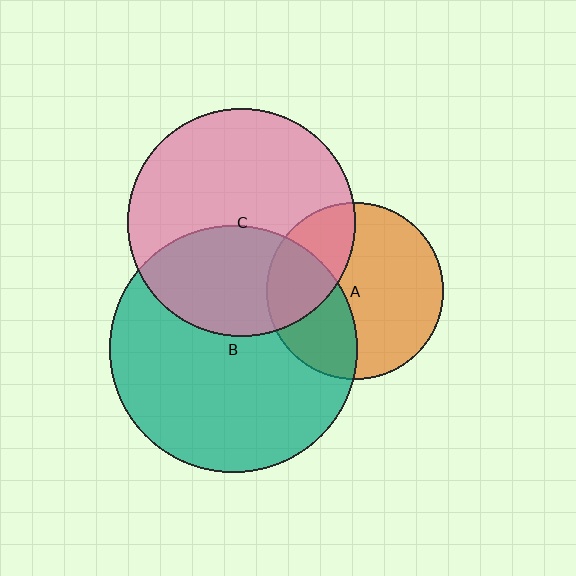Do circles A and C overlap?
Yes.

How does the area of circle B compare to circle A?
Approximately 2.0 times.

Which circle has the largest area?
Circle B (teal).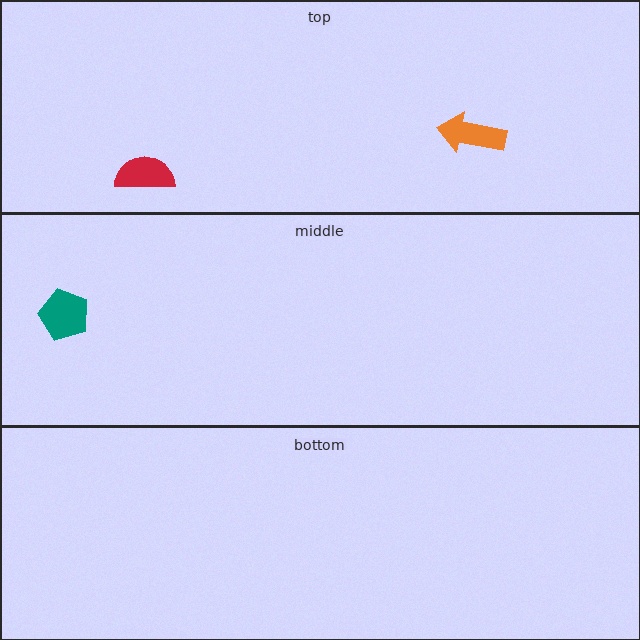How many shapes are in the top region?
2.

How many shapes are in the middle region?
1.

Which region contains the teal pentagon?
The middle region.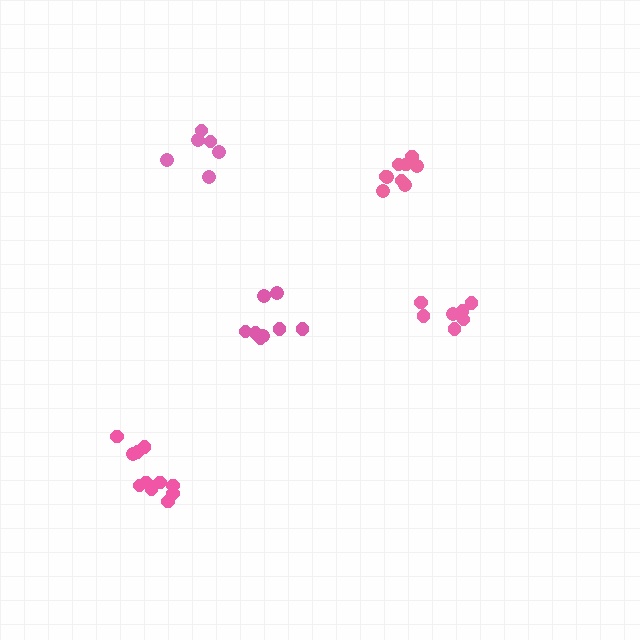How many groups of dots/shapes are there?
There are 5 groups.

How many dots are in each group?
Group 1: 11 dots, Group 2: 8 dots, Group 3: 7 dots, Group 4: 6 dots, Group 5: 9 dots (41 total).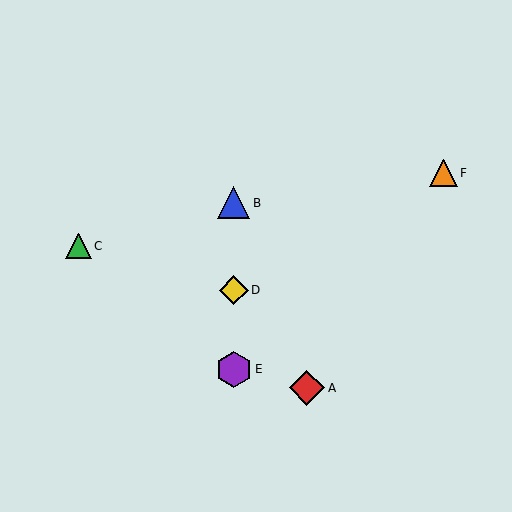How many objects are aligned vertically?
3 objects (B, D, E) are aligned vertically.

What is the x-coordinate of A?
Object A is at x≈307.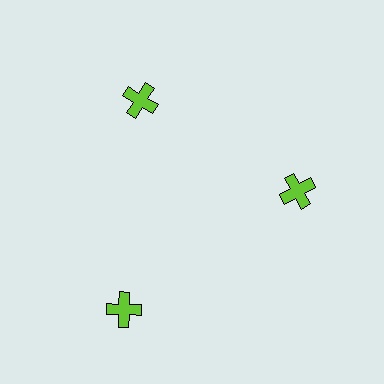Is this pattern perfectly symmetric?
No. The 3 lime crosses are arranged in a ring, but one element near the 7 o'clock position is pushed outward from the center, breaking the 3-fold rotational symmetry.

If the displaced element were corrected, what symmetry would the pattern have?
It would have 3-fold rotational symmetry — the pattern would map onto itself every 120 degrees.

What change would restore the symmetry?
The symmetry would be restored by moving it inward, back onto the ring so that all 3 crosses sit at equal angles and equal distance from the center.